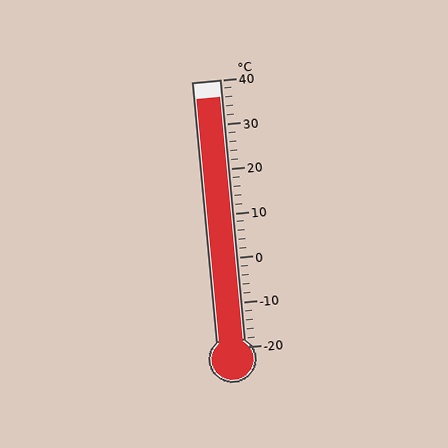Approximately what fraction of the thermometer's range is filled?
The thermometer is filled to approximately 95% of its range.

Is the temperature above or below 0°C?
The temperature is above 0°C.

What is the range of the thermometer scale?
The thermometer scale ranges from -20°C to 40°C.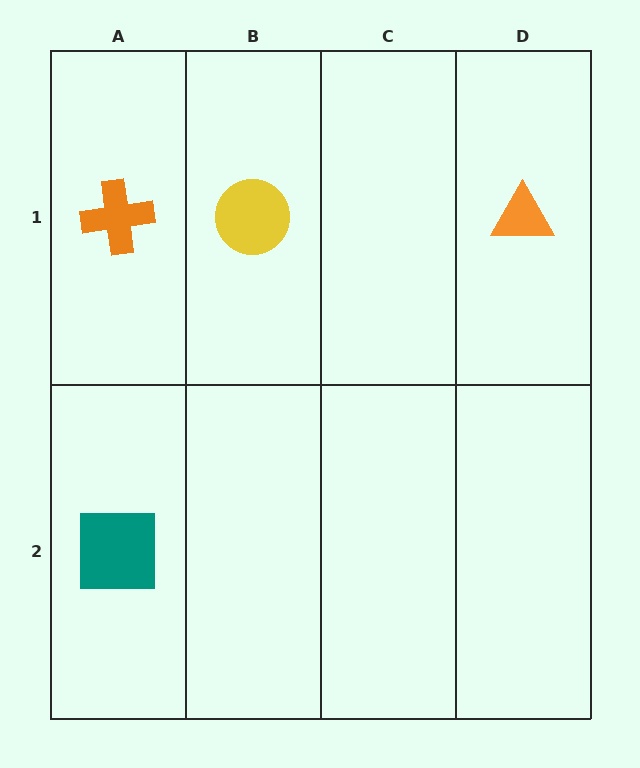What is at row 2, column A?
A teal square.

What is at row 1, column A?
An orange cross.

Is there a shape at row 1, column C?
No, that cell is empty.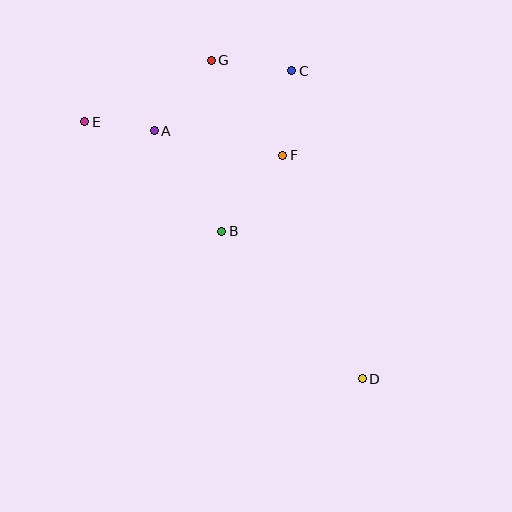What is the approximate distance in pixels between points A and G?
The distance between A and G is approximately 90 pixels.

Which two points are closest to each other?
Points A and E are closest to each other.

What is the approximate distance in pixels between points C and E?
The distance between C and E is approximately 213 pixels.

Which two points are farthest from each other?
Points D and E are farthest from each other.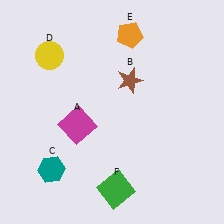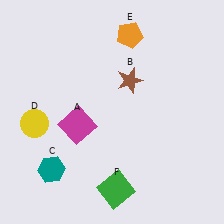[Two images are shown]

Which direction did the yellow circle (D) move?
The yellow circle (D) moved down.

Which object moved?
The yellow circle (D) moved down.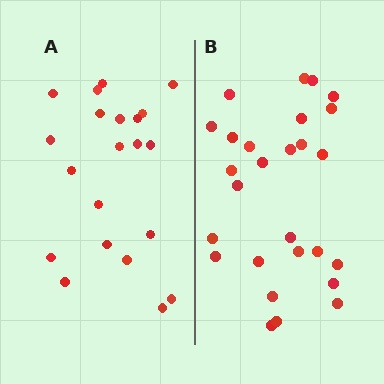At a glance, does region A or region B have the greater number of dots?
Region B (the right region) has more dots.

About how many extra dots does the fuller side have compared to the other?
Region B has about 6 more dots than region A.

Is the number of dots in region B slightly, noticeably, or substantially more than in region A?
Region B has noticeably more, but not dramatically so. The ratio is roughly 1.3 to 1.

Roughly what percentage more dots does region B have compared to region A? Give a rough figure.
About 30% more.